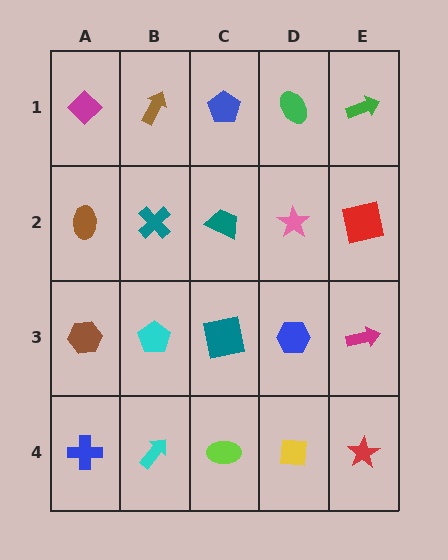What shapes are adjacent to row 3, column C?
A teal trapezoid (row 2, column C), a lime ellipse (row 4, column C), a cyan pentagon (row 3, column B), a blue hexagon (row 3, column D).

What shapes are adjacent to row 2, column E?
A green arrow (row 1, column E), a magenta arrow (row 3, column E), a pink star (row 2, column D).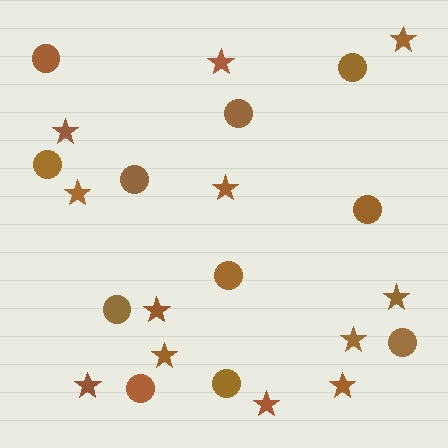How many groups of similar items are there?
There are 2 groups: one group of circles (11) and one group of stars (12).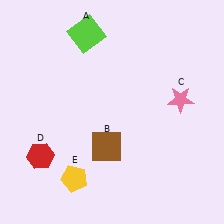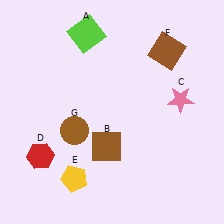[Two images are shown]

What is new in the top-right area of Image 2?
A brown square (F) was added in the top-right area of Image 2.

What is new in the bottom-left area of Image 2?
A brown circle (G) was added in the bottom-left area of Image 2.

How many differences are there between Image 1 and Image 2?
There are 2 differences between the two images.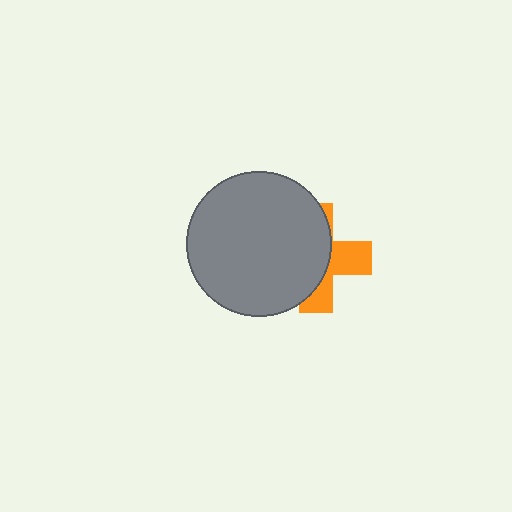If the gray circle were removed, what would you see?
You would see the complete orange cross.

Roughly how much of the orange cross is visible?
A small part of it is visible (roughly 39%).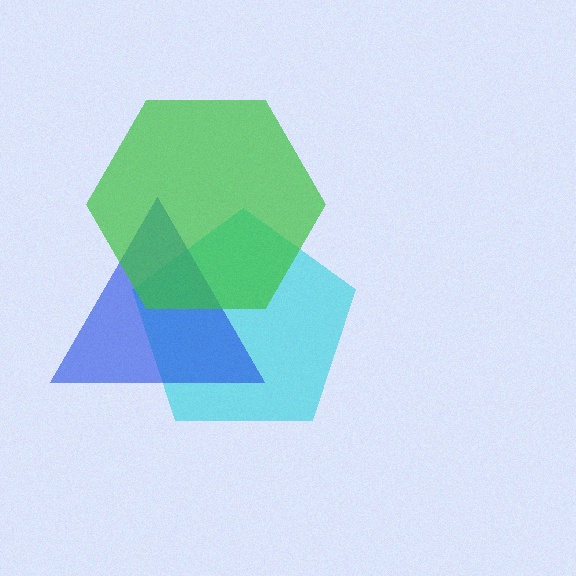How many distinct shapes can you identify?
There are 3 distinct shapes: a cyan pentagon, a blue triangle, a green hexagon.